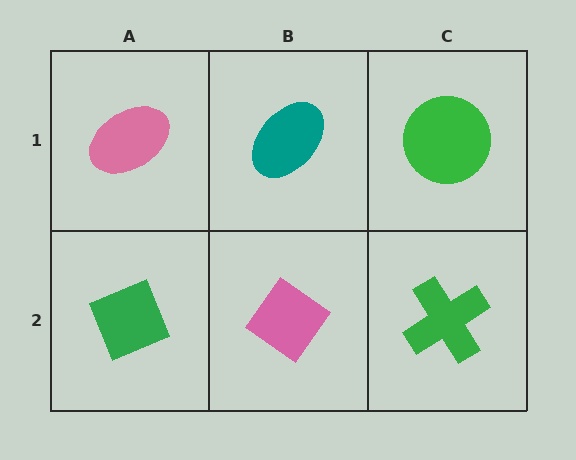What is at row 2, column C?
A green cross.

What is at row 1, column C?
A green circle.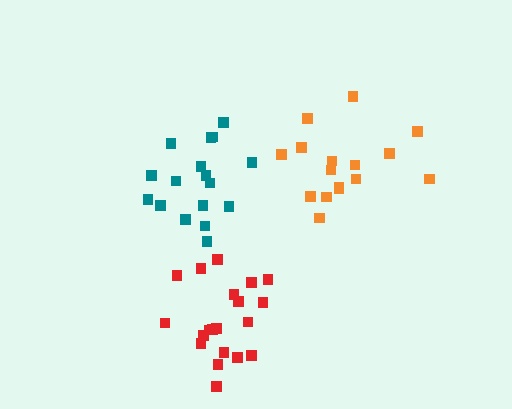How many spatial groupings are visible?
There are 3 spatial groupings.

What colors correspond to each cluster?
The clusters are colored: orange, red, teal.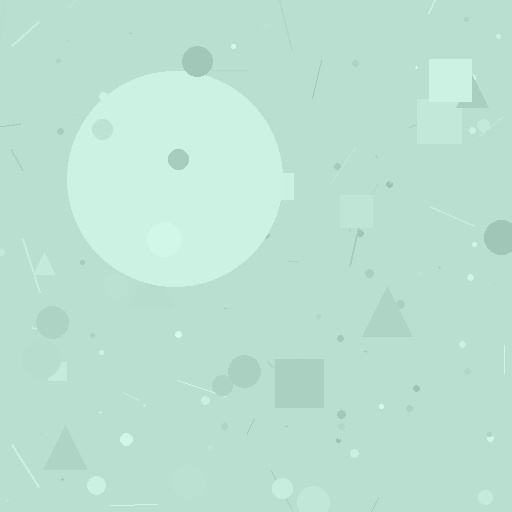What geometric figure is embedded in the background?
A circle is embedded in the background.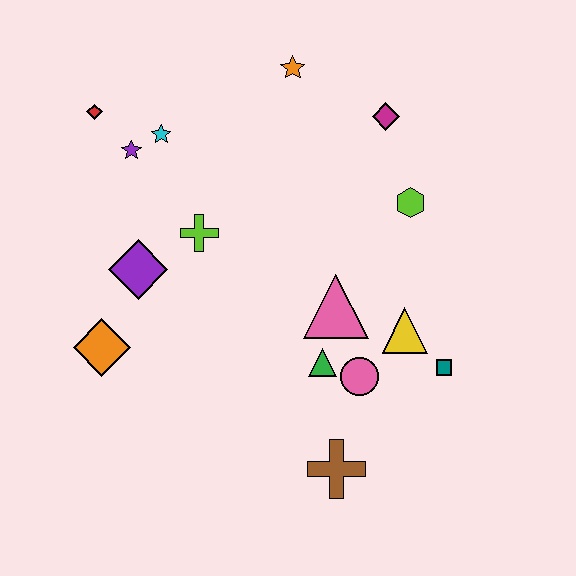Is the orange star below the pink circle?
No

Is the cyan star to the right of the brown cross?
No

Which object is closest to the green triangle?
The pink circle is closest to the green triangle.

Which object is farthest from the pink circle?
The red diamond is farthest from the pink circle.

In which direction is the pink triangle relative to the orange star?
The pink triangle is below the orange star.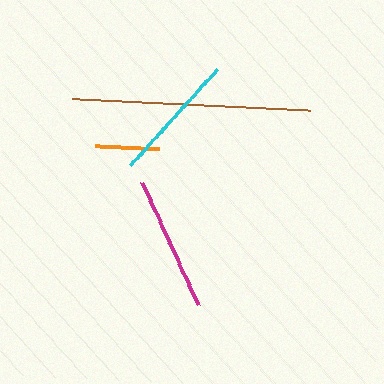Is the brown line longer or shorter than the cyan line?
The brown line is longer than the cyan line.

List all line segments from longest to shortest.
From longest to shortest: brown, magenta, cyan, orange.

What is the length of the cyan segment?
The cyan segment is approximately 130 pixels long.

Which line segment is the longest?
The brown line is the longest at approximately 239 pixels.